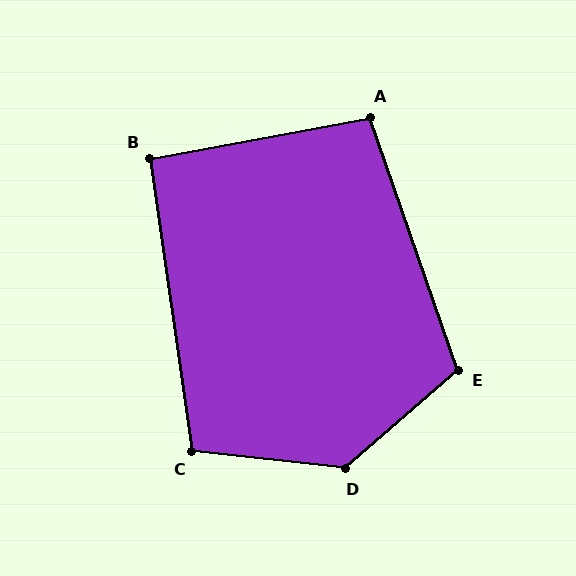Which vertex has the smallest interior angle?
B, at approximately 92 degrees.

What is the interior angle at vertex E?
Approximately 112 degrees (obtuse).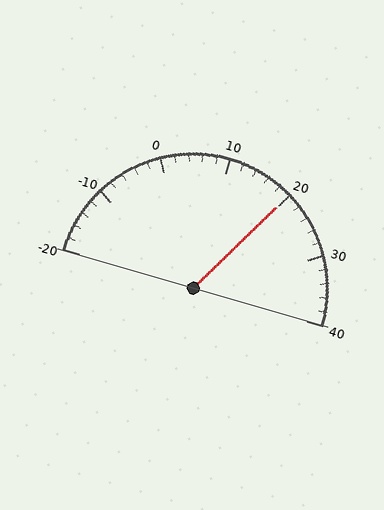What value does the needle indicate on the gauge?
The needle indicates approximately 20.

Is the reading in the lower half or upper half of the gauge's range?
The reading is in the upper half of the range (-20 to 40).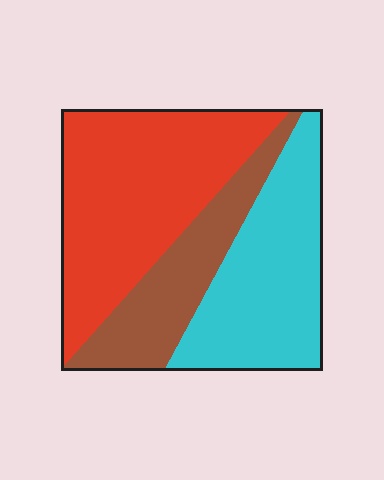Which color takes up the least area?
Brown, at roughly 20%.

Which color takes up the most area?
Red, at roughly 45%.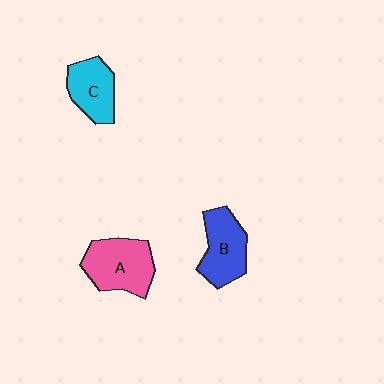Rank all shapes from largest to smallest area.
From largest to smallest: A (pink), B (blue), C (cyan).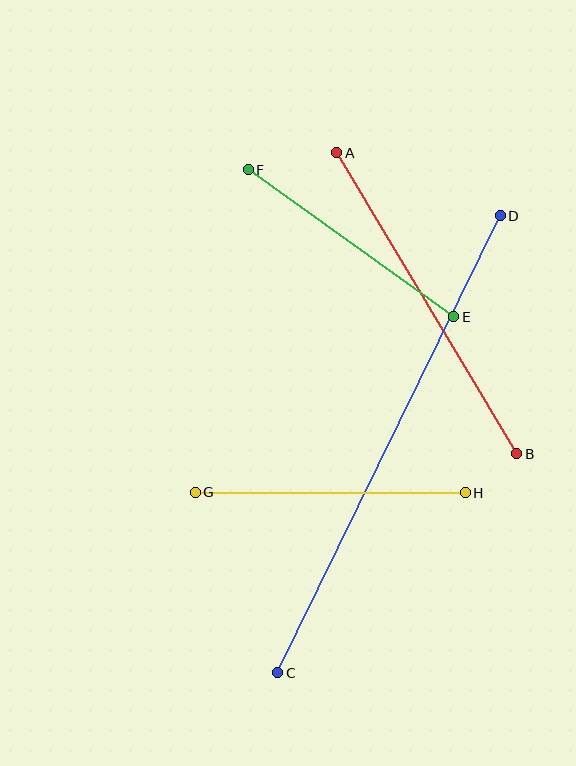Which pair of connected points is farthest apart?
Points C and D are farthest apart.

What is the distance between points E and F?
The distance is approximately 253 pixels.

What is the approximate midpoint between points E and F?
The midpoint is at approximately (351, 243) pixels.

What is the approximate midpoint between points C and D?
The midpoint is at approximately (389, 444) pixels.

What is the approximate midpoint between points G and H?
The midpoint is at approximately (330, 493) pixels.